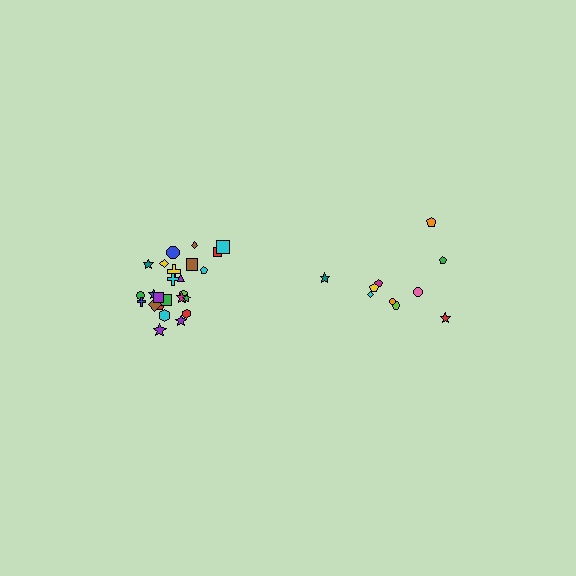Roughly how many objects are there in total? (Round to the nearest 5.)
Roughly 35 objects in total.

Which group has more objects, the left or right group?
The left group.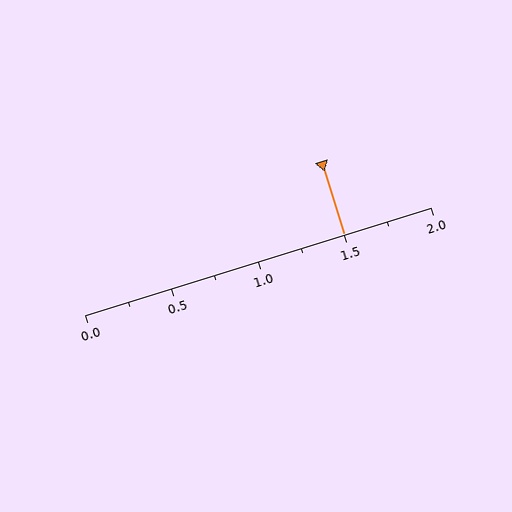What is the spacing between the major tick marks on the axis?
The major ticks are spaced 0.5 apart.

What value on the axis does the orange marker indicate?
The marker indicates approximately 1.5.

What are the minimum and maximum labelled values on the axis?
The axis runs from 0.0 to 2.0.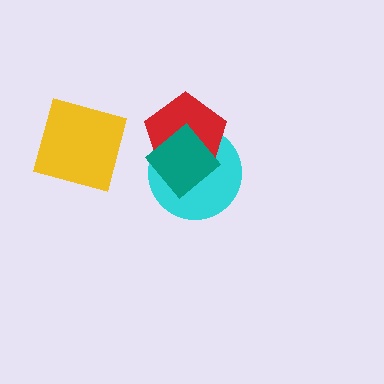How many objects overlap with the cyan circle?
2 objects overlap with the cyan circle.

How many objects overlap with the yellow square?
0 objects overlap with the yellow square.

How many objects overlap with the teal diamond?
2 objects overlap with the teal diamond.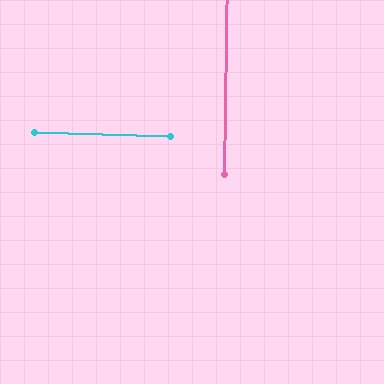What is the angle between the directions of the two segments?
Approximately 89 degrees.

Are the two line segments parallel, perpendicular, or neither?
Perpendicular — they meet at approximately 89°.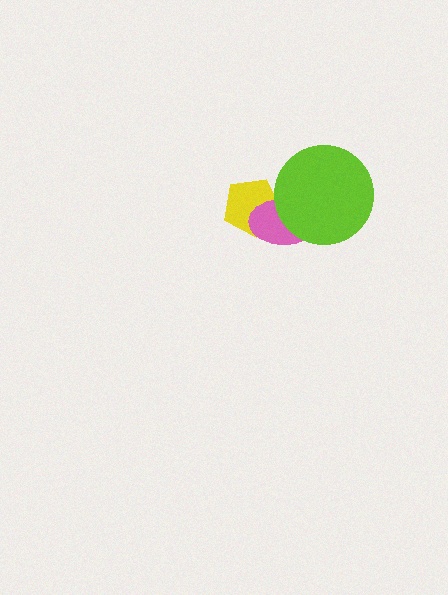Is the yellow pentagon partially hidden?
Yes, it is partially covered by another shape.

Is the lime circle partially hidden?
No, no other shape covers it.